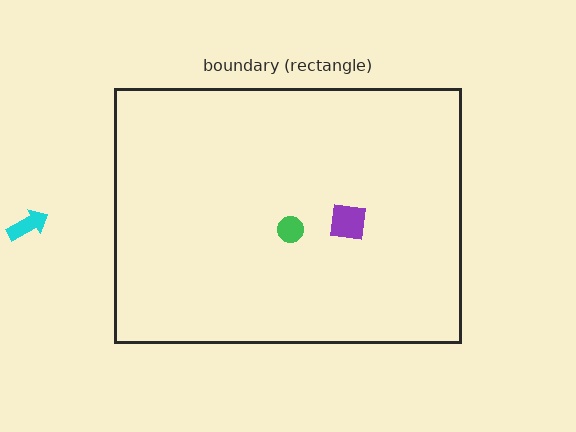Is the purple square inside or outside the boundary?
Inside.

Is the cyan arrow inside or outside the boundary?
Outside.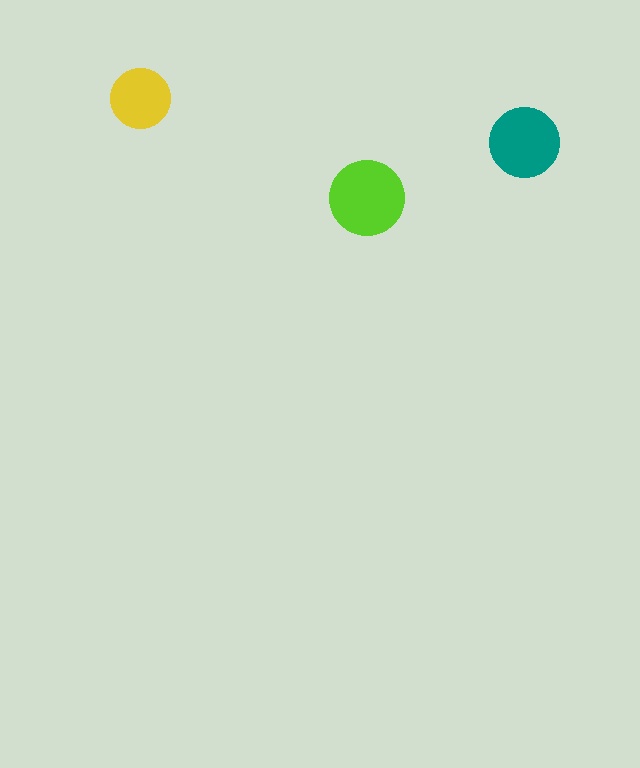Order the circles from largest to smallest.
the lime one, the teal one, the yellow one.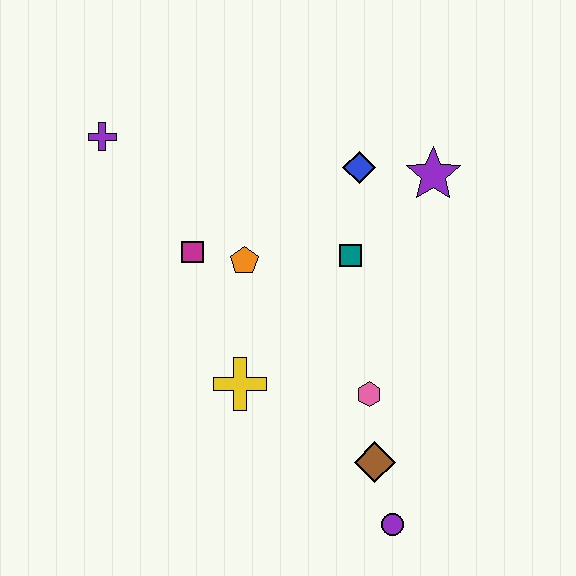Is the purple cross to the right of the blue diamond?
No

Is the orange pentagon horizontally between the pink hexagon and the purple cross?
Yes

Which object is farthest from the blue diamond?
The purple circle is farthest from the blue diamond.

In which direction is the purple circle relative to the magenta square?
The purple circle is below the magenta square.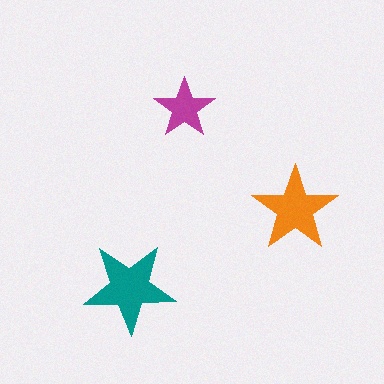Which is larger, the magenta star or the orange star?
The orange one.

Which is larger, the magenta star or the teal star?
The teal one.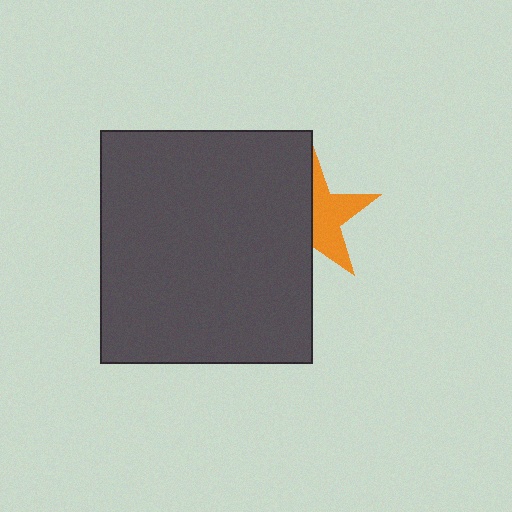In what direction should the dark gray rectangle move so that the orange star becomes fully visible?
The dark gray rectangle should move left. That is the shortest direction to clear the overlap and leave the orange star fully visible.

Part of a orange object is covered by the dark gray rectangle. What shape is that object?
It is a star.